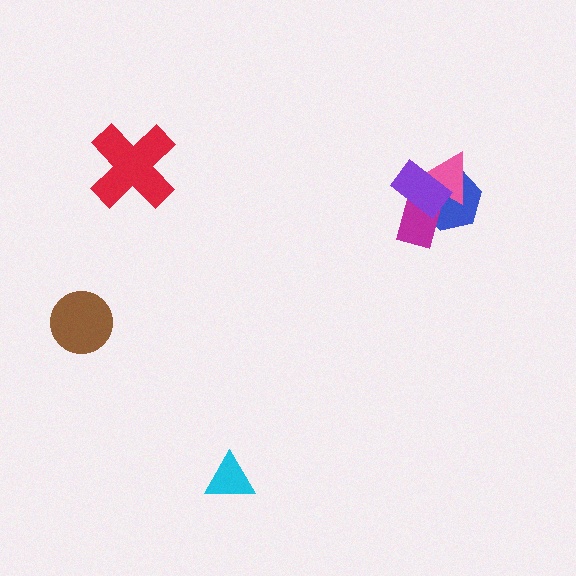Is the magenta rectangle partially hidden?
Yes, it is partially covered by another shape.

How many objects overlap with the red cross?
0 objects overlap with the red cross.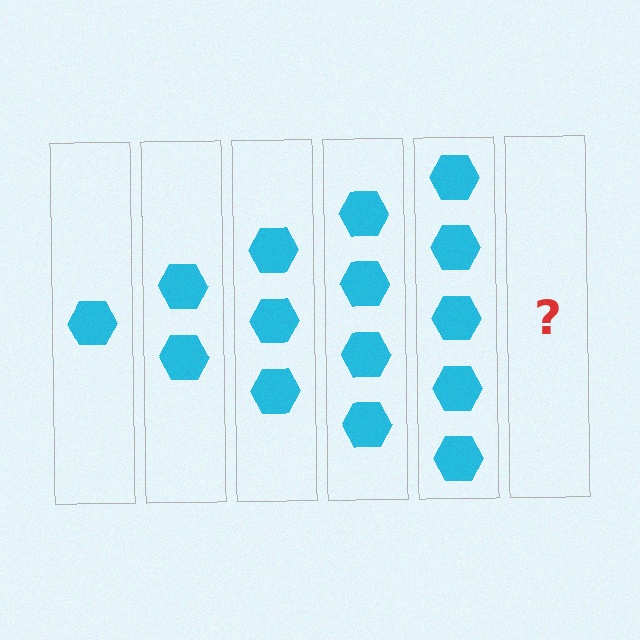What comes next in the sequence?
The next element should be 6 hexagons.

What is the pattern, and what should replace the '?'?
The pattern is that each step adds one more hexagon. The '?' should be 6 hexagons.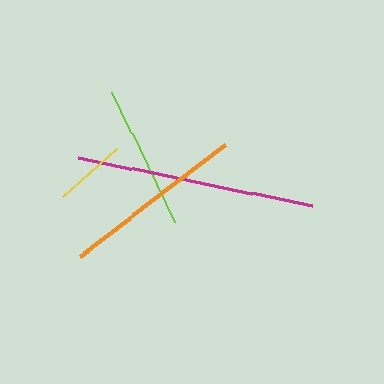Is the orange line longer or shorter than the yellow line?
The orange line is longer than the yellow line.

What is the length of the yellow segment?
The yellow segment is approximately 73 pixels long.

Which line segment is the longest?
The magenta line is the longest at approximately 239 pixels.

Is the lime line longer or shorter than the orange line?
The orange line is longer than the lime line.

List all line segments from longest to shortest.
From longest to shortest: magenta, orange, lime, yellow.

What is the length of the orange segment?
The orange segment is approximately 184 pixels long.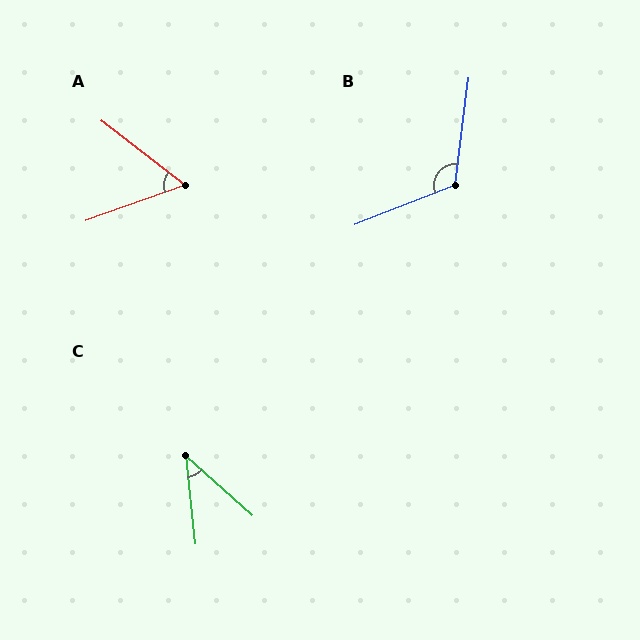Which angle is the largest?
B, at approximately 119 degrees.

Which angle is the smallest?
C, at approximately 42 degrees.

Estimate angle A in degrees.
Approximately 57 degrees.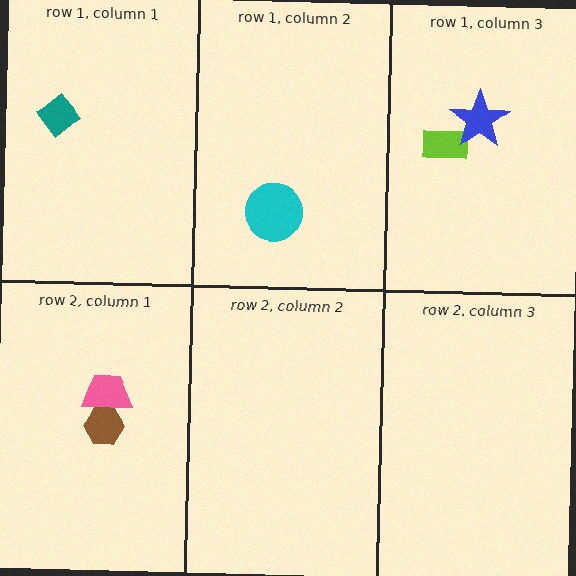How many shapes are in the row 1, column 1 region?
1.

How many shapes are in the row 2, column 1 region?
2.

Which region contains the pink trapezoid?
The row 2, column 1 region.